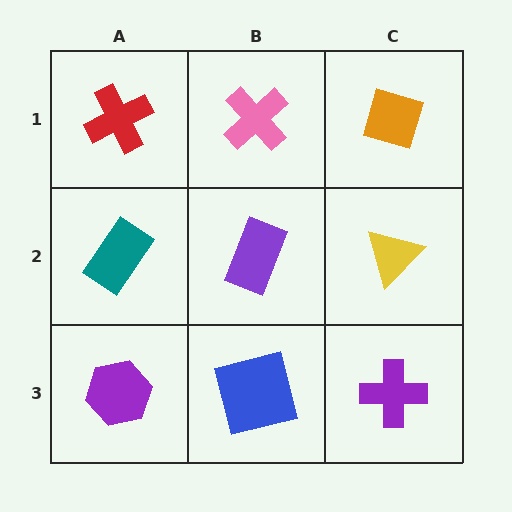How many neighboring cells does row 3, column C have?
2.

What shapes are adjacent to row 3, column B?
A purple rectangle (row 2, column B), a purple hexagon (row 3, column A), a purple cross (row 3, column C).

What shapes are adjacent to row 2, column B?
A pink cross (row 1, column B), a blue square (row 3, column B), a teal rectangle (row 2, column A), a yellow triangle (row 2, column C).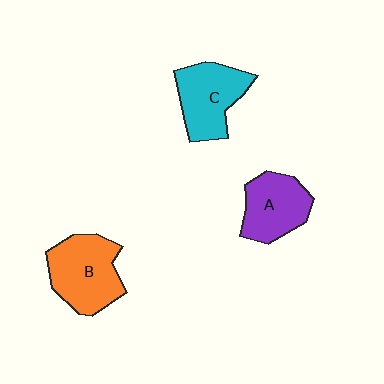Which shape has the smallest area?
Shape A (purple).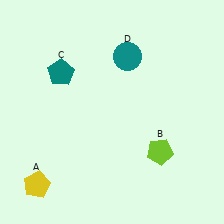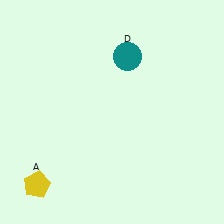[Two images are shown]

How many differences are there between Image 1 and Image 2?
There are 2 differences between the two images.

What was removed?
The teal pentagon (C), the lime pentagon (B) were removed in Image 2.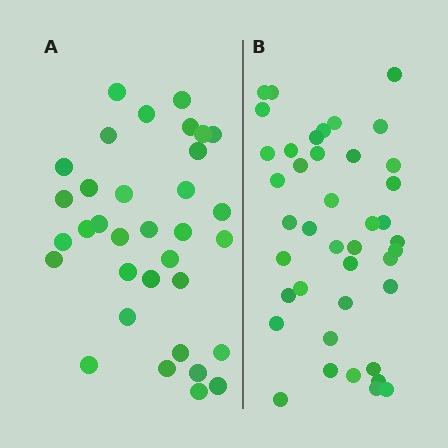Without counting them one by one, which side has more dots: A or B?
Region B (the right region) has more dots.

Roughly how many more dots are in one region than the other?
Region B has roughly 8 or so more dots than region A.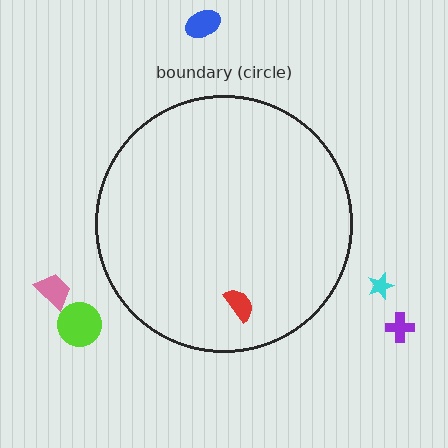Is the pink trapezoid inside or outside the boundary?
Outside.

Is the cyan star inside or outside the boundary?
Outside.